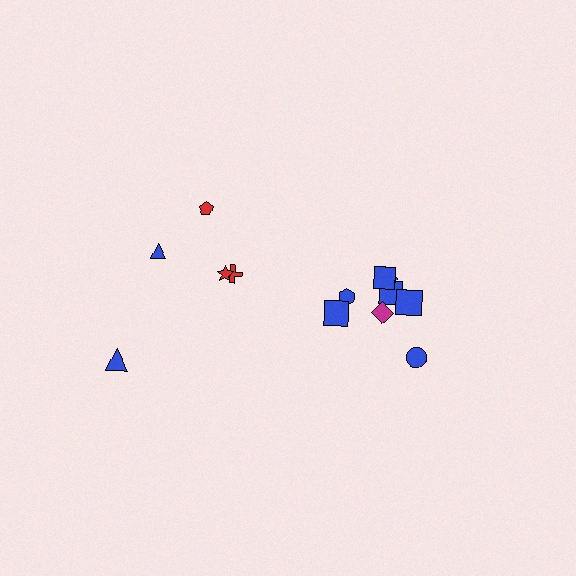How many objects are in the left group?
There are 5 objects.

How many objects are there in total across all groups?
There are 13 objects.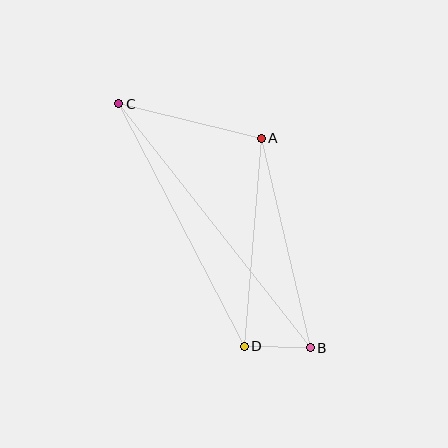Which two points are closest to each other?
Points B and D are closest to each other.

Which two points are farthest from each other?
Points B and C are farthest from each other.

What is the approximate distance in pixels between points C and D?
The distance between C and D is approximately 273 pixels.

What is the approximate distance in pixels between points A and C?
The distance between A and C is approximately 147 pixels.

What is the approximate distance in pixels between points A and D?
The distance between A and D is approximately 208 pixels.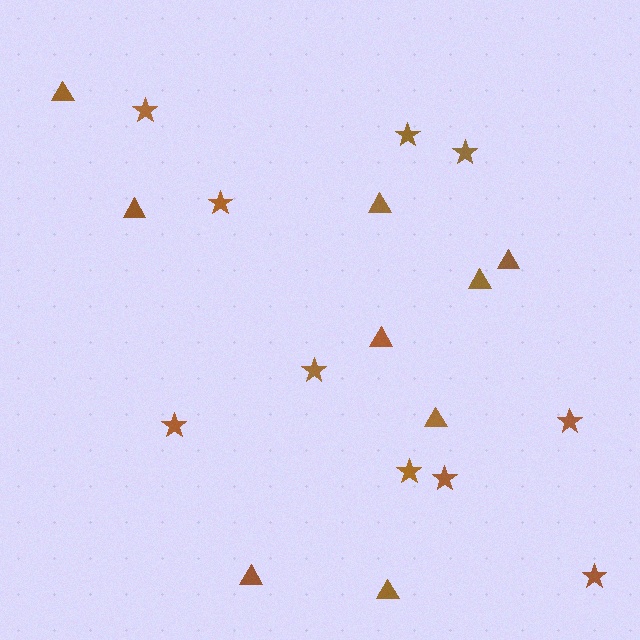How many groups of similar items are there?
There are 2 groups: one group of triangles (9) and one group of stars (10).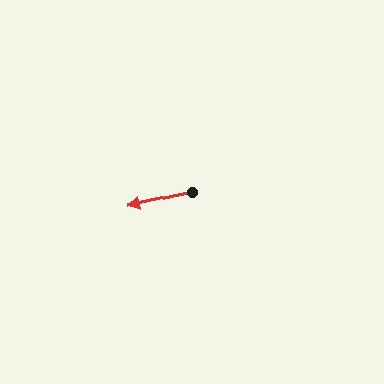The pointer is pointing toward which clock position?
Roughly 9 o'clock.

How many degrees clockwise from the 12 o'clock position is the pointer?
Approximately 257 degrees.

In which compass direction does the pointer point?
West.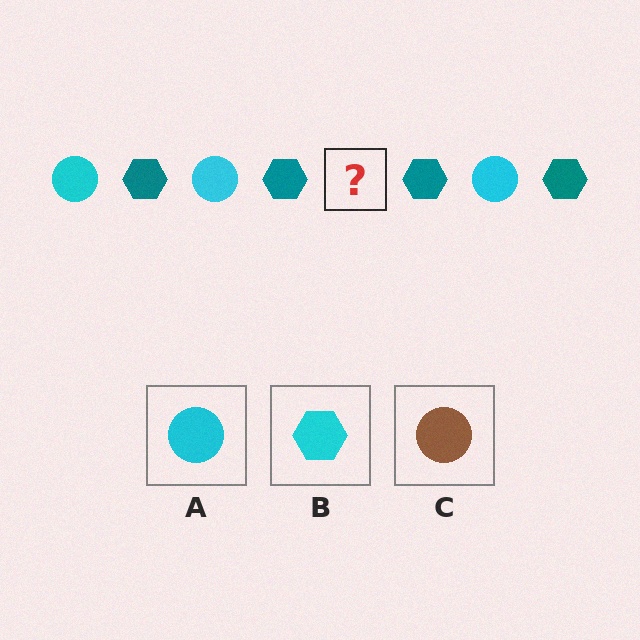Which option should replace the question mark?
Option A.